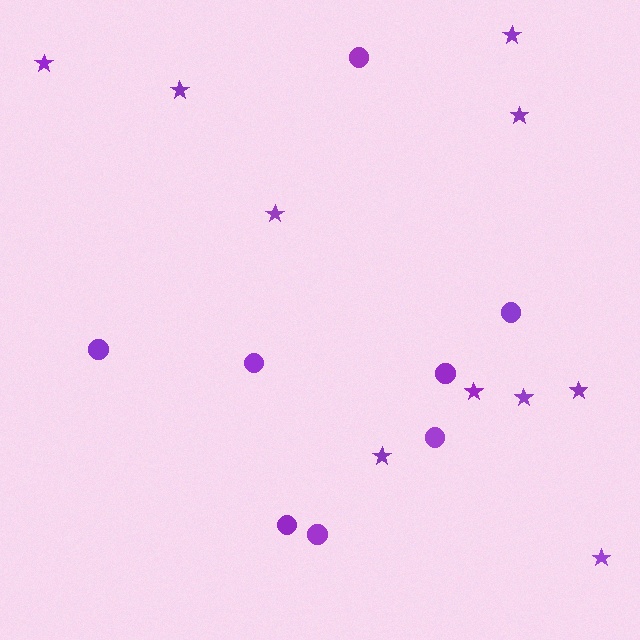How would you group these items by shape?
There are 2 groups: one group of stars (10) and one group of circles (8).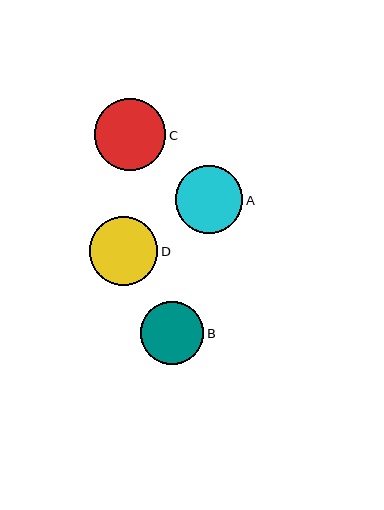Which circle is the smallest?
Circle B is the smallest with a size of approximately 63 pixels.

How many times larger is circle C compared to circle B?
Circle C is approximately 1.1 times the size of circle B.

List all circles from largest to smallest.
From largest to smallest: C, D, A, B.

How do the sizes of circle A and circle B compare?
Circle A and circle B are approximately the same size.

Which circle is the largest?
Circle C is the largest with a size of approximately 71 pixels.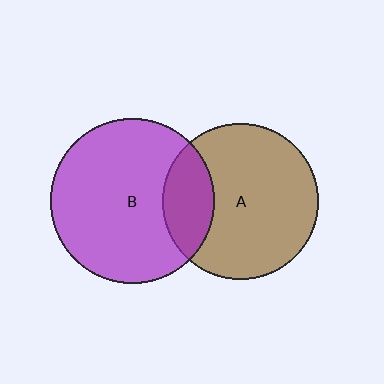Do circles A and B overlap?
Yes.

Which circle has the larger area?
Circle B (purple).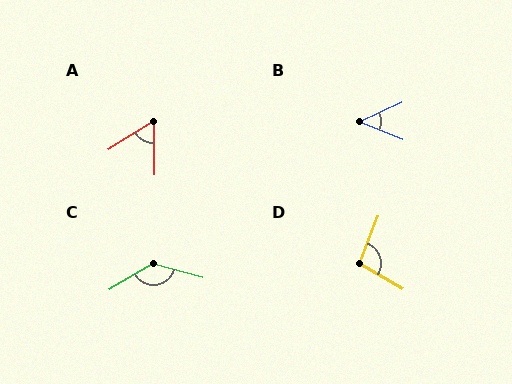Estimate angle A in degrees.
Approximately 59 degrees.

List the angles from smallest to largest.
B (47°), A (59°), D (99°), C (134°).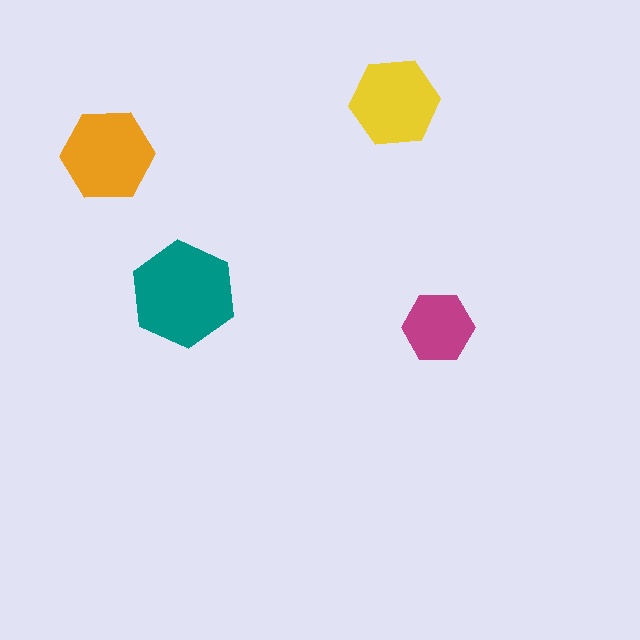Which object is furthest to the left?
The orange hexagon is leftmost.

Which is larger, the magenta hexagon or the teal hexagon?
The teal one.